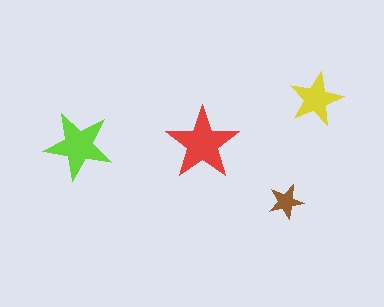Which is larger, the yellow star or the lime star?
The lime one.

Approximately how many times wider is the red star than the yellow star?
About 1.5 times wider.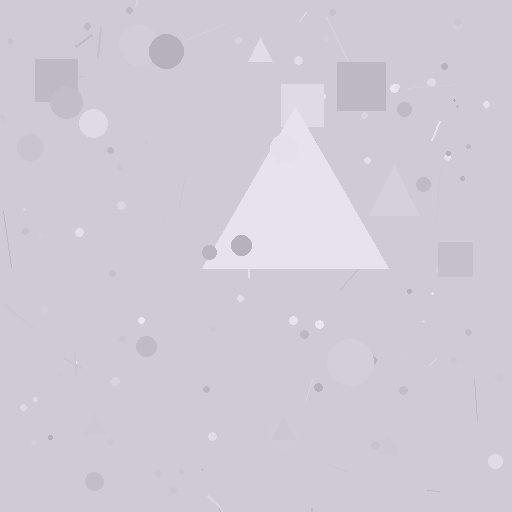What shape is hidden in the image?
A triangle is hidden in the image.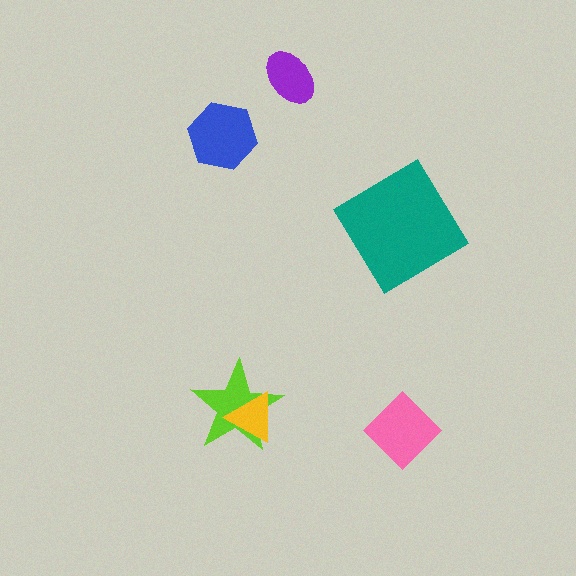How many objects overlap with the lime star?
1 object overlaps with the lime star.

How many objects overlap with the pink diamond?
0 objects overlap with the pink diamond.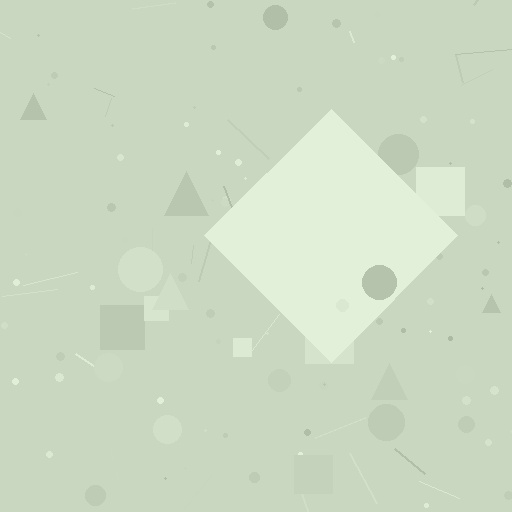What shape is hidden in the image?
A diamond is hidden in the image.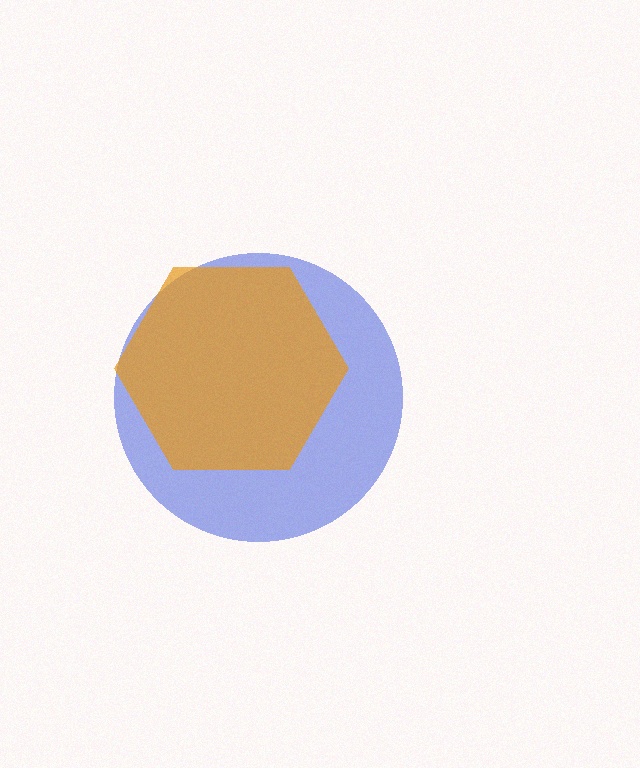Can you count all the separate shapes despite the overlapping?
Yes, there are 2 separate shapes.